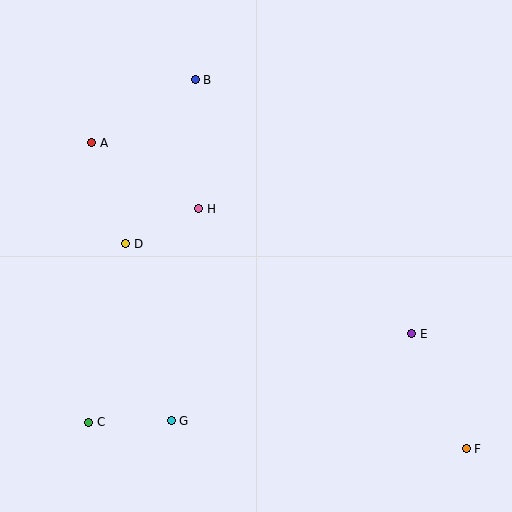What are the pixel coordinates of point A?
Point A is at (92, 143).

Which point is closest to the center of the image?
Point H at (199, 209) is closest to the center.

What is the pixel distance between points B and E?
The distance between B and E is 334 pixels.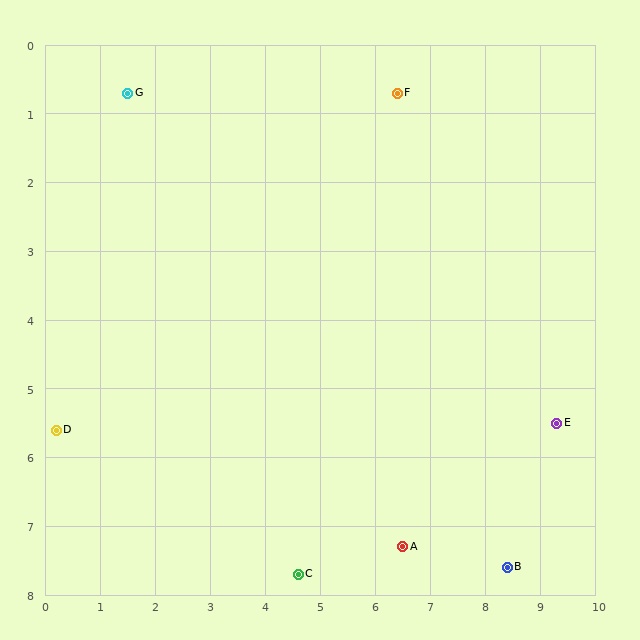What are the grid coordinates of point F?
Point F is at approximately (6.4, 0.7).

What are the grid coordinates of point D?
Point D is at approximately (0.2, 5.6).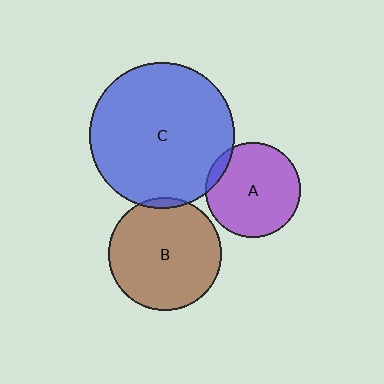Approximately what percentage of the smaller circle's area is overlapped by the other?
Approximately 5%.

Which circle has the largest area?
Circle C (blue).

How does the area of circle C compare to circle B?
Approximately 1.6 times.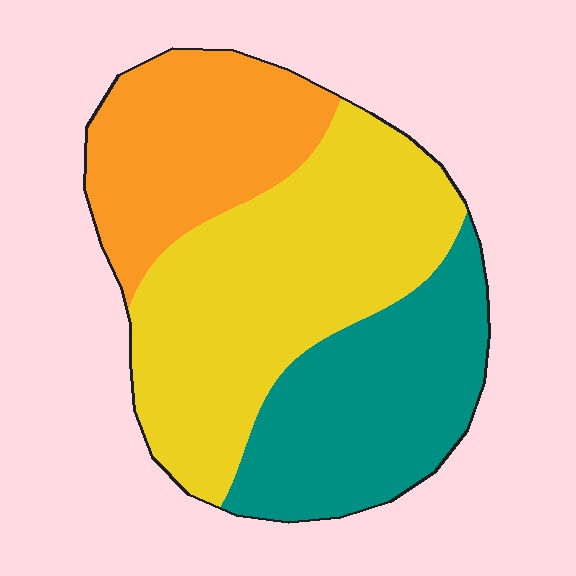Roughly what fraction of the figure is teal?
Teal takes up about one third (1/3) of the figure.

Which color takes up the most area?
Yellow, at roughly 45%.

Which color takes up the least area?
Orange, at roughly 25%.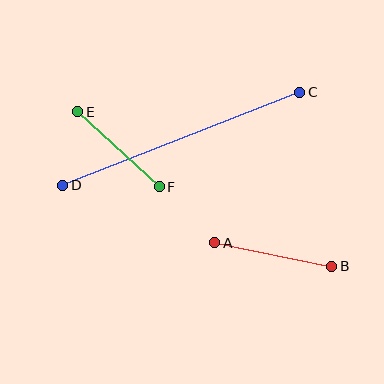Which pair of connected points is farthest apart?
Points C and D are farthest apart.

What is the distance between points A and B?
The distance is approximately 119 pixels.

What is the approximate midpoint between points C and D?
The midpoint is at approximately (181, 139) pixels.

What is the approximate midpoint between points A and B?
The midpoint is at approximately (273, 254) pixels.